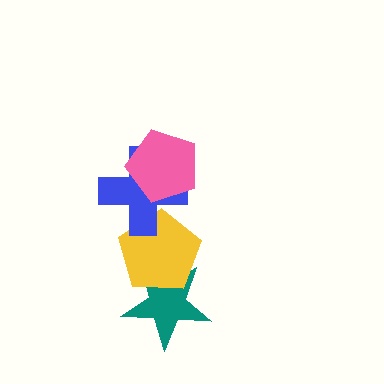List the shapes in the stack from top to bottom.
From top to bottom: the pink pentagon, the blue cross, the yellow pentagon, the teal star.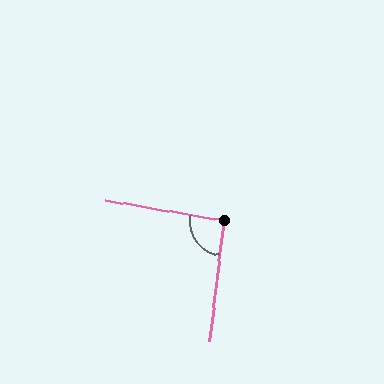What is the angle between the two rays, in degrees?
Approximately 93 degrees.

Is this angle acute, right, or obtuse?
It is approximately a right angle.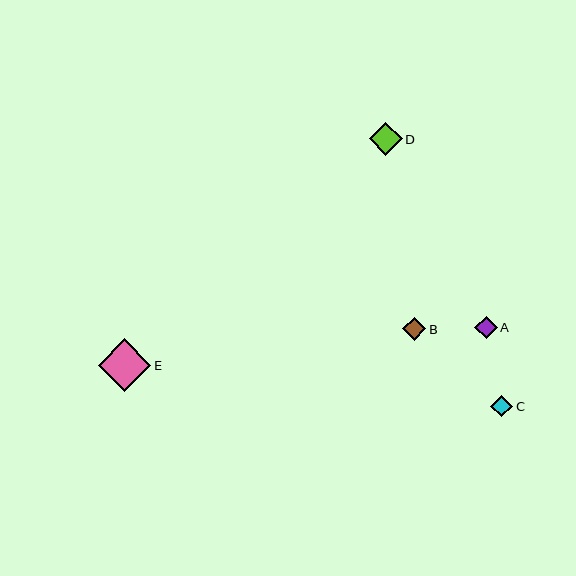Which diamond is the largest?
Diamond E is the largest with a size of approximately 53 pixels.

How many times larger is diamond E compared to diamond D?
Diamond E is approximately 1.6 times the size of diamond D.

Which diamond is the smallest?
Diamond C is the smallest with a size of approximately 22 pixels.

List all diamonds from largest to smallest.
From largest to smallest: E, D, B, A, C.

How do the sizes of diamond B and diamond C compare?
Diamond B and diamond C are approximately the same size.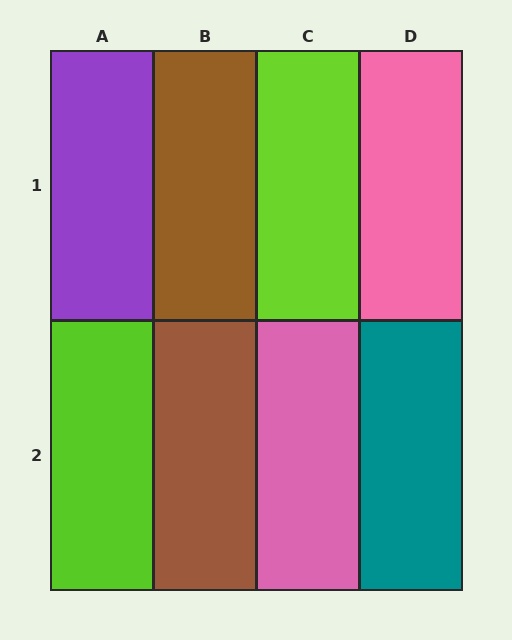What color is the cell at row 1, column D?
Pink.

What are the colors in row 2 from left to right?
Lime, brown, pink, teal.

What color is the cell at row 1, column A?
Purple.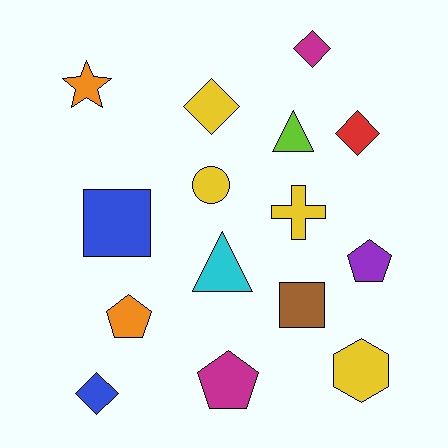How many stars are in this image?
There is 1 star.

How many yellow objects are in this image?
There are 4 yellow objects.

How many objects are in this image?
There are 15 objects.